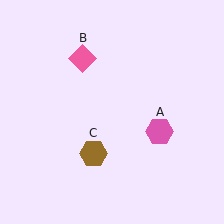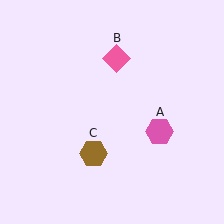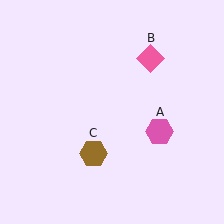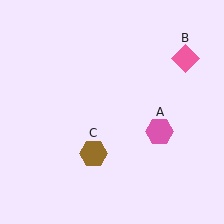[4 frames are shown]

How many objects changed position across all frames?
1 object changed position: pink diamond (object B).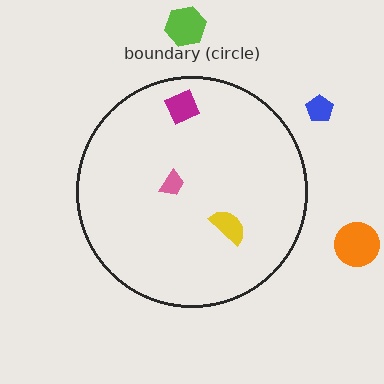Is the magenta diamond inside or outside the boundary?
Inside.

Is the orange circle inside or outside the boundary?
Outside.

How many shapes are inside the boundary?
3 inside, 3 outside.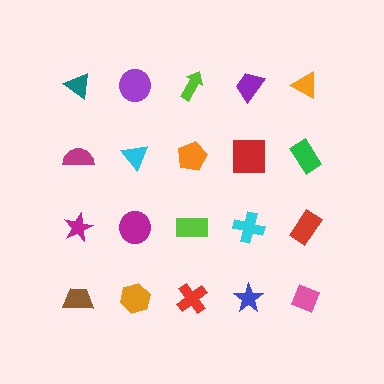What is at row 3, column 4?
A cyan cross.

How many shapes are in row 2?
5 shapes.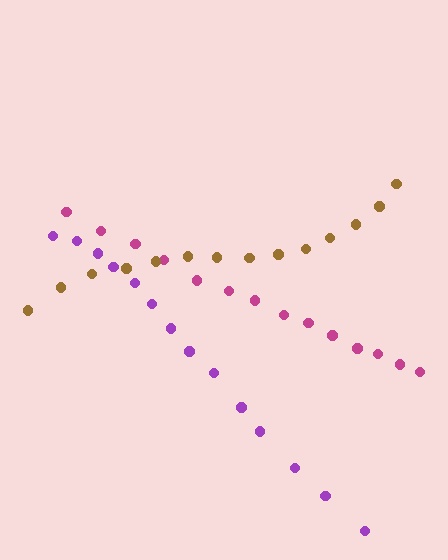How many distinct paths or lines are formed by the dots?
There are 3 distinct paths.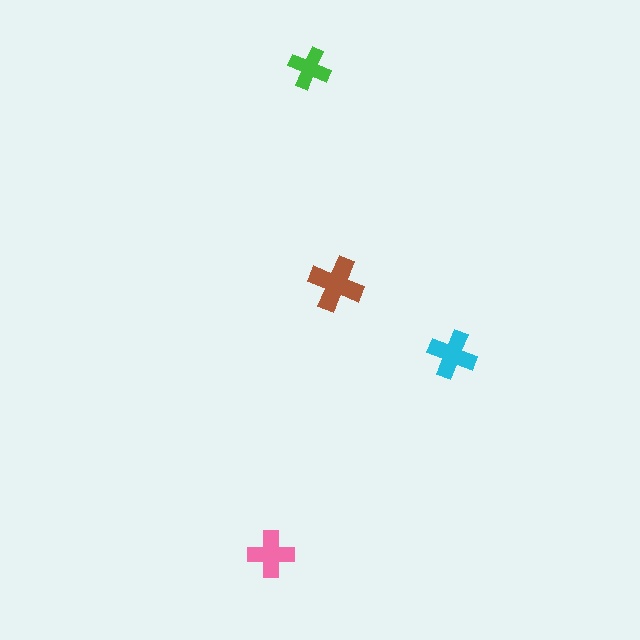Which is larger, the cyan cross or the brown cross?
The brown one.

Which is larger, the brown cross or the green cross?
The brown one.